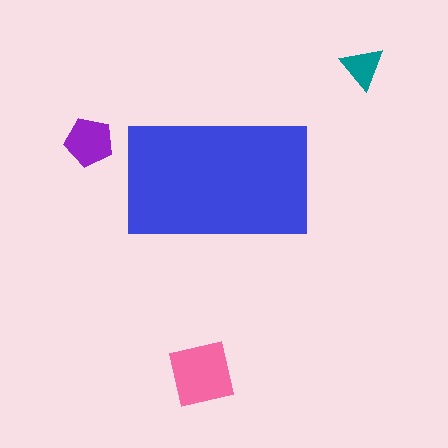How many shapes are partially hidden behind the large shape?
0 shapes are partially hidden.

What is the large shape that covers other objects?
A blue rectangle.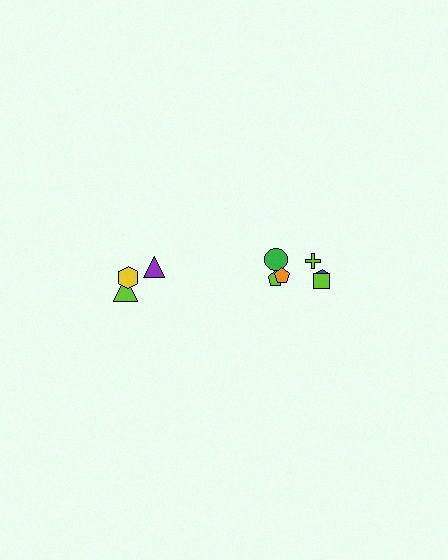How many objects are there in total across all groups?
There are 9 objects.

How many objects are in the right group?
There are 6 objects.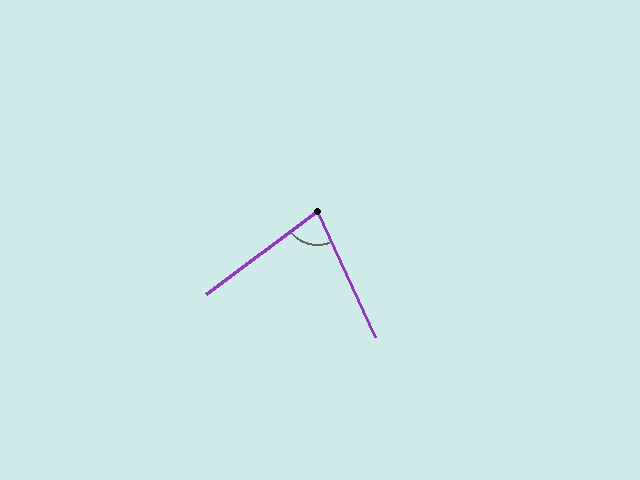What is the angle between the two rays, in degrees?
Approximately 78 degrees.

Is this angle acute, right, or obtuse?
It is acute.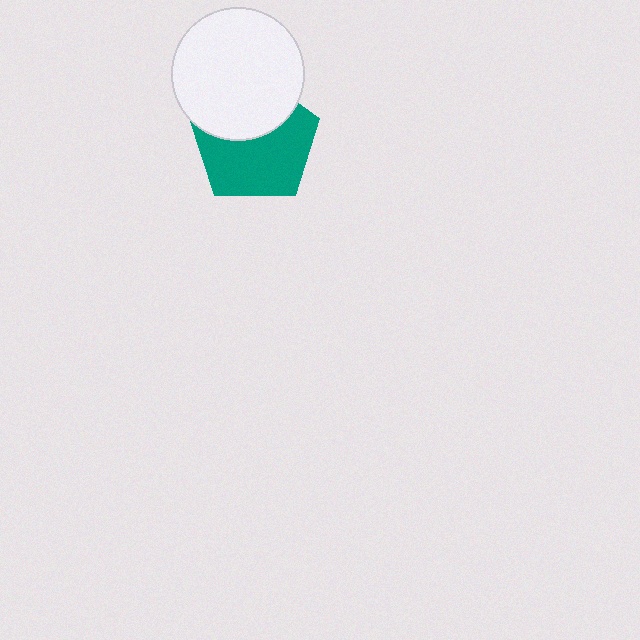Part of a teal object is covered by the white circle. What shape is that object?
It is a pentagon.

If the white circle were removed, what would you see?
You would see the complete teal pentagon.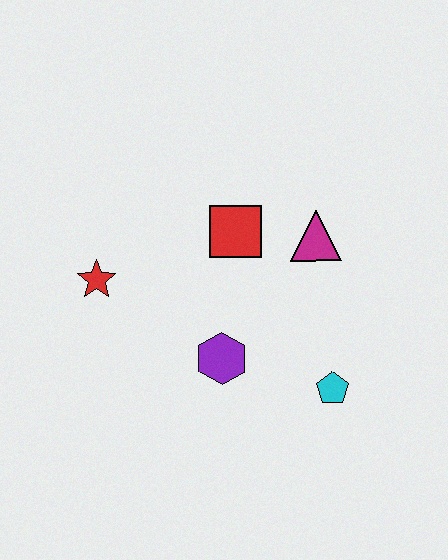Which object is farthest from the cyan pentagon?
The red star is farthest from the cyan pentagon.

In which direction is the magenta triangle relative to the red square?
The magenta triangle is to the right of the red square.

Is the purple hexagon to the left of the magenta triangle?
Yes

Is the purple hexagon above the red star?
No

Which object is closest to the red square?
The magenta triangle is closest to the red square.